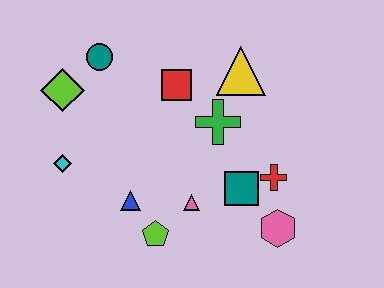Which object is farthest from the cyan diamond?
The pink hexagon is farthest from the cyan diamond.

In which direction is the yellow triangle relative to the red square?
The yellow triangle is to the right of the red square.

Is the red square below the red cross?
No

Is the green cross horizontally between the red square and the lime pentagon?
No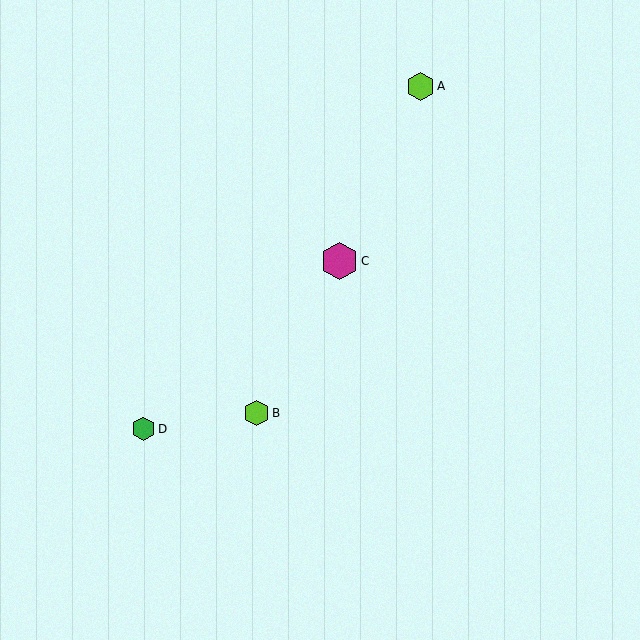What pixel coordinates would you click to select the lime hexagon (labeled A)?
Click at (421, 86) to select the lime hexagon A.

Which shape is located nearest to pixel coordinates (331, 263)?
The magenta hexagon (labeled C) at (340, 261) is nearest to that location.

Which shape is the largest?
The magenta hexagon (labeled C) is the largest.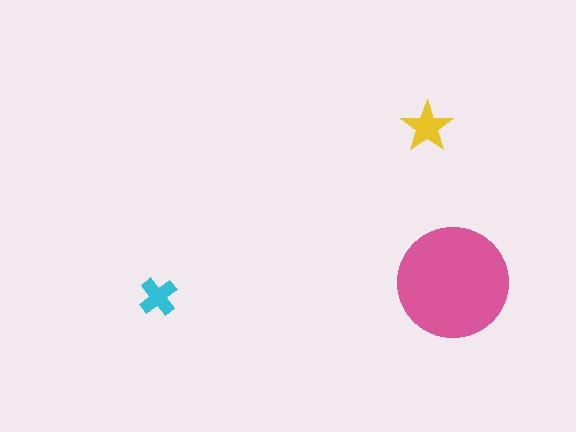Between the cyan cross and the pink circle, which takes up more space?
The pink circle.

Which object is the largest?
The pink circle.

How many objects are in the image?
There are 3 objects in the image.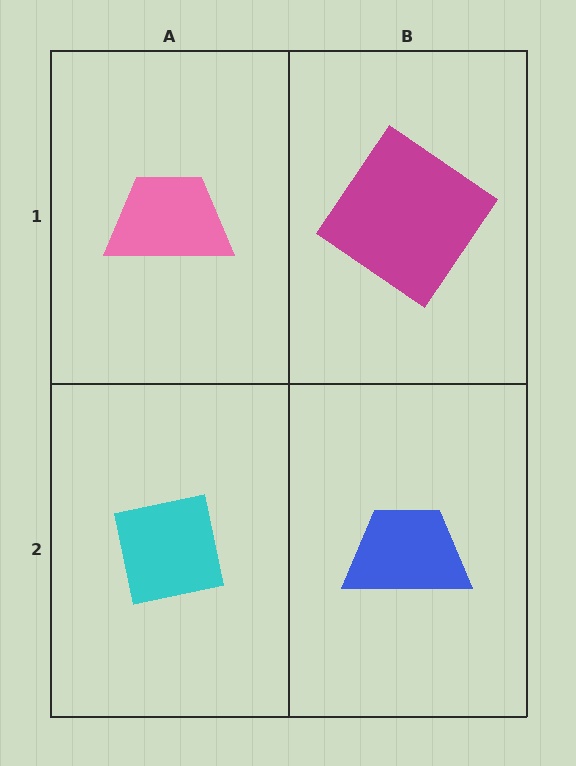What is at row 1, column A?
A pink trapezoid.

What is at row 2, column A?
A cyan square.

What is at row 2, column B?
A blue trapezoid.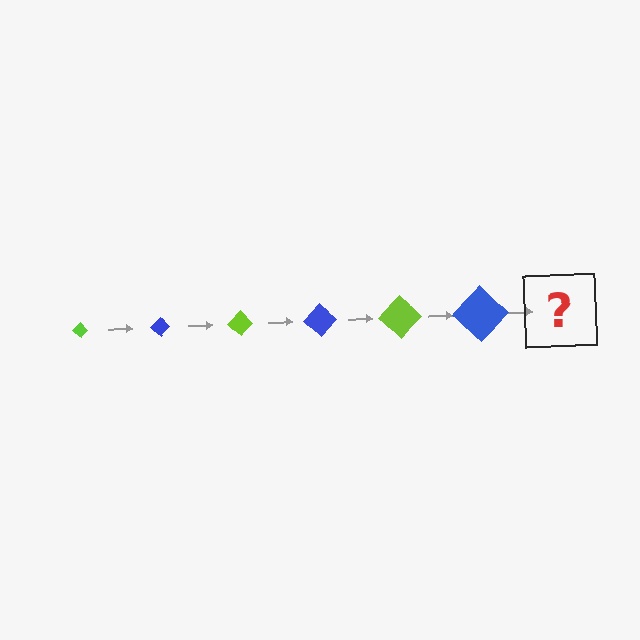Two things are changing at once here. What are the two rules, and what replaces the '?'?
The two rules are that the diamond grows larger each step and the color cycles through lime and blue. The '?' should be a lime diamond, larger than the previous one.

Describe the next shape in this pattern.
It should be a lime diamond, larger than the previous one.